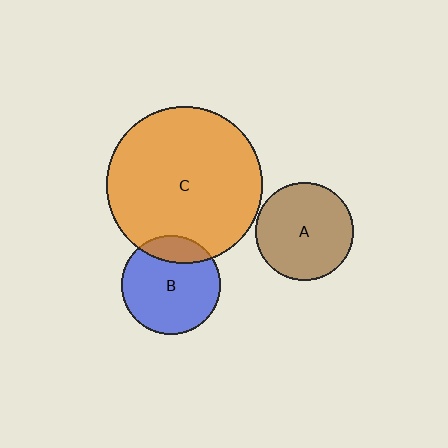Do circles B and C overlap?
Yes.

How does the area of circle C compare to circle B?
Approximately 2.5 times.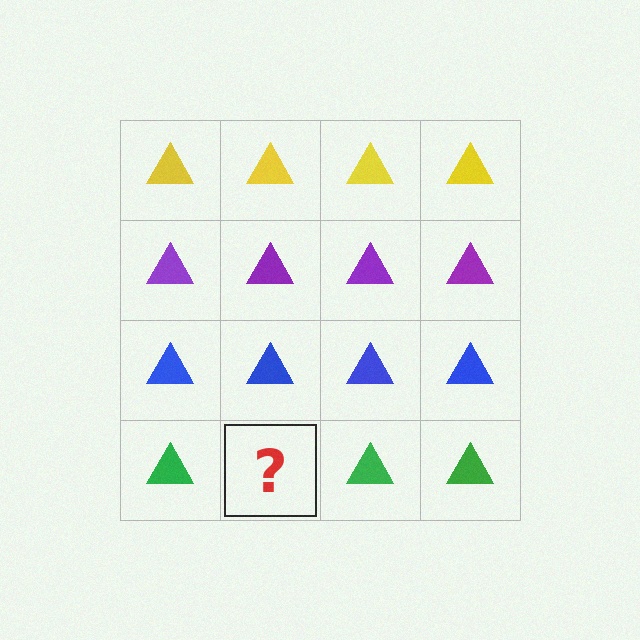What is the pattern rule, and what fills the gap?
The rule is that each row has a consistent color. The gap should be filled with a green triangle.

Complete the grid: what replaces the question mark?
The question mark should be replaced with a green triangle.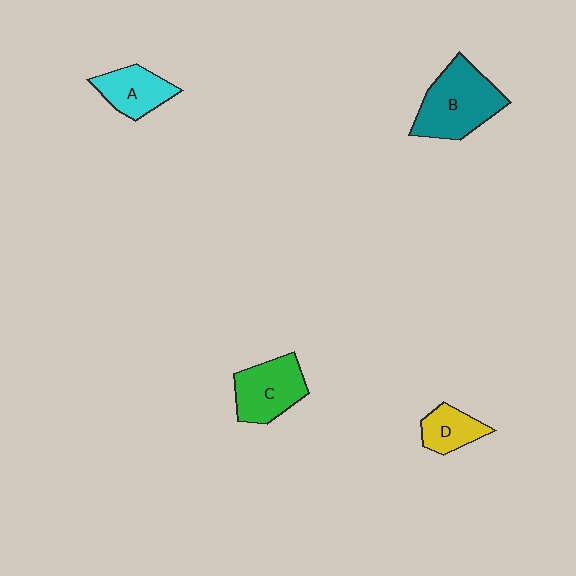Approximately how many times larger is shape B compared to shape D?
Approximately 2.2 times.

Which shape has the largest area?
Shape B (teal).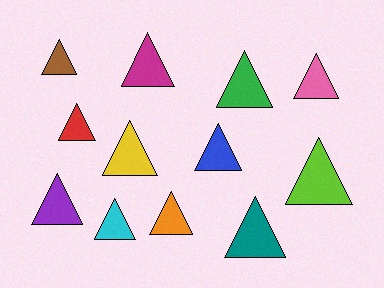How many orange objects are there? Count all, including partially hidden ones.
There is 1 orange object.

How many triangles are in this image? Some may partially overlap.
There are 12 triangles.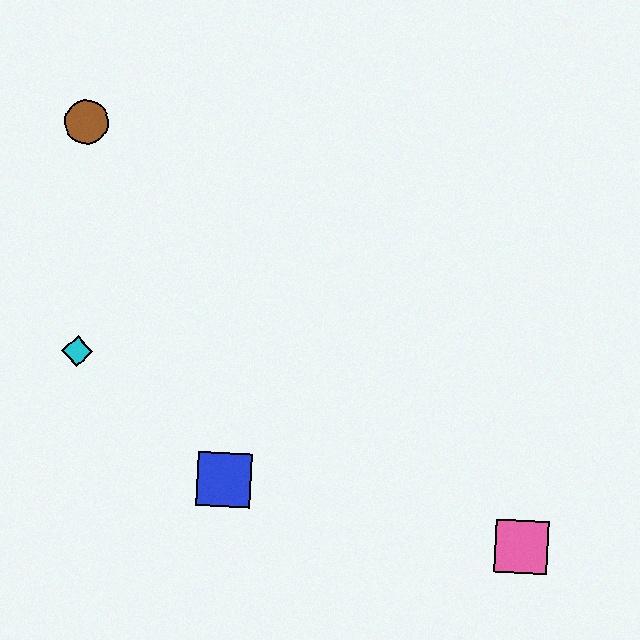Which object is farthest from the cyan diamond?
The pink square is farthest from the cyan diamond.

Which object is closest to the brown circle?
The cyan diamond is closest to the brown circle.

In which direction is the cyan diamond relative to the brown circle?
The cyan diamond is below the brown circle.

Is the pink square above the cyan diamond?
No